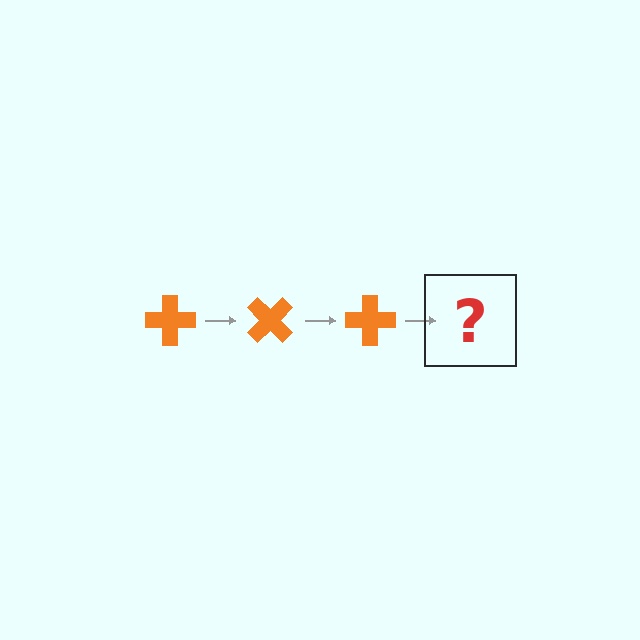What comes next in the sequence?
The next element should be an orange cross rotated 135 degrees.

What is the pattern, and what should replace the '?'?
The pattern is that the cross rotates 45 degrees each step. The '?' should be an orange cross rotated 135 degrees.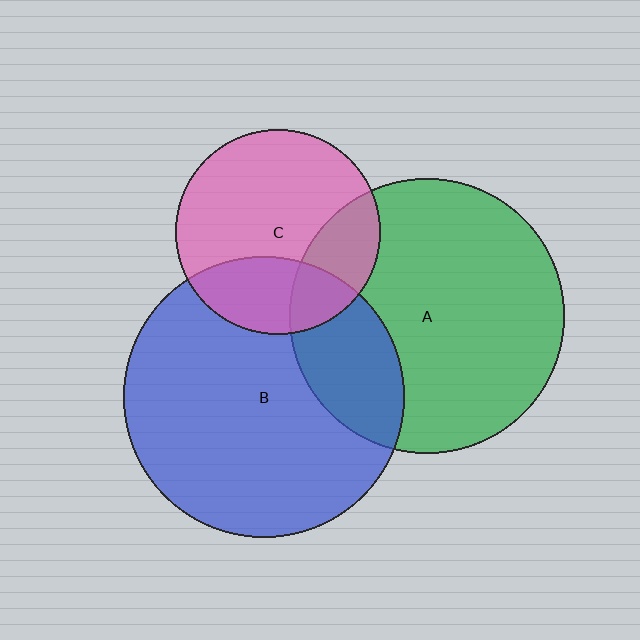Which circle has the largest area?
Circle B (blue).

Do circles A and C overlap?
Yes.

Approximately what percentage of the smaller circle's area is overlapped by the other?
Approximately 25%.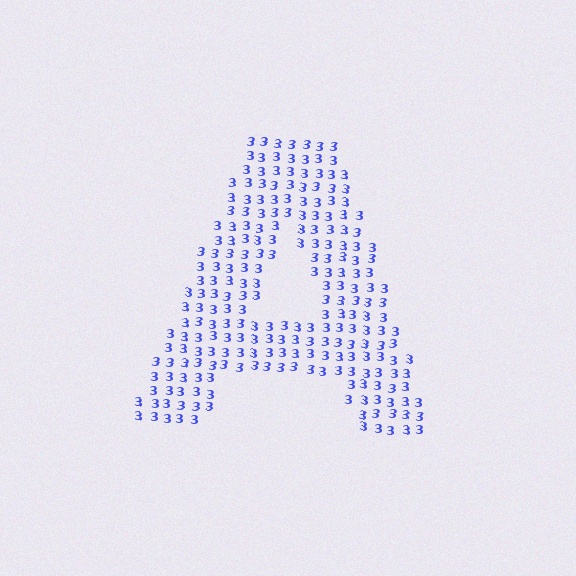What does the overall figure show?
The overall figure shows the letter A.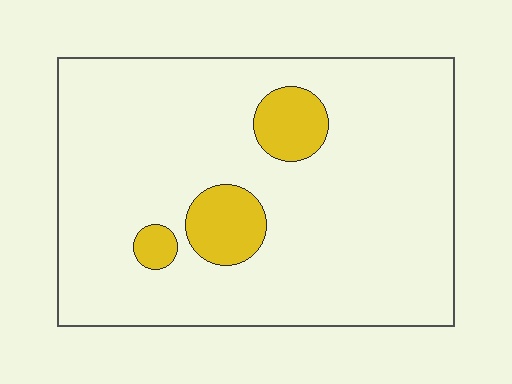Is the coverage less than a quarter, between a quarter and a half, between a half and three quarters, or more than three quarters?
Less than a quarter.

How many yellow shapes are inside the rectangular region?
3.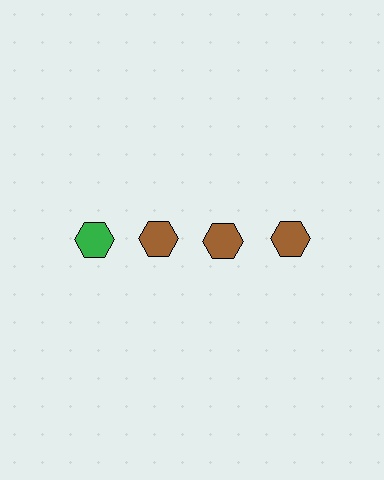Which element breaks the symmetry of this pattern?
The green hexagon in the top row, leftmost column breaks the symmetry. All other shapes are brown hexagons.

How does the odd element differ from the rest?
It has a different color: green instead of brown.